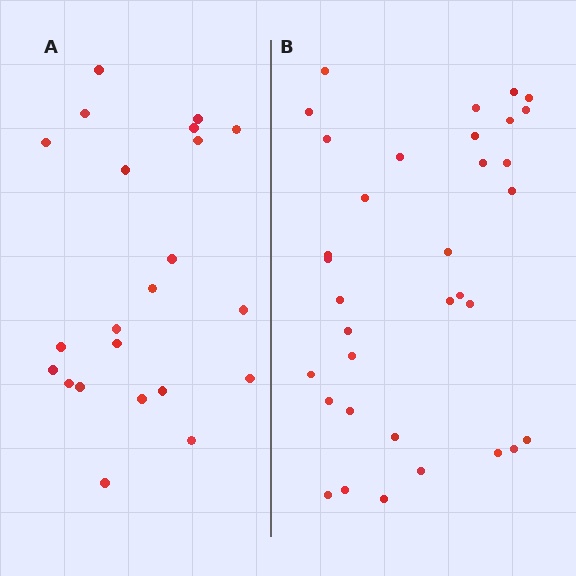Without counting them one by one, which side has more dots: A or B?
Region B (the right region) has more dots.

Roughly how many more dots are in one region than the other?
Region B has roughly 12 or so more dots than region A.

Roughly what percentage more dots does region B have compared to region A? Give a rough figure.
About 55% more.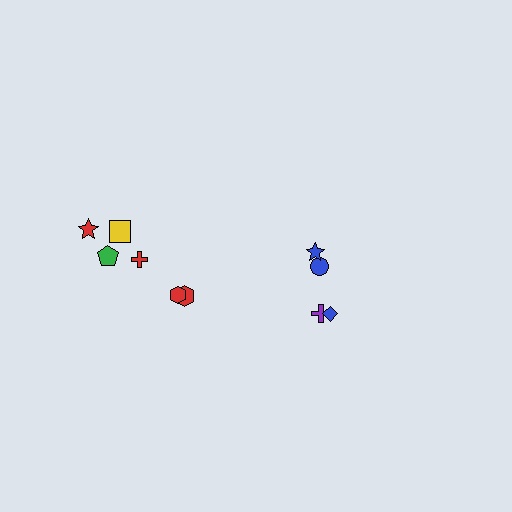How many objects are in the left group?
There are 6 objects.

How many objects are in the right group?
There are 4 objects.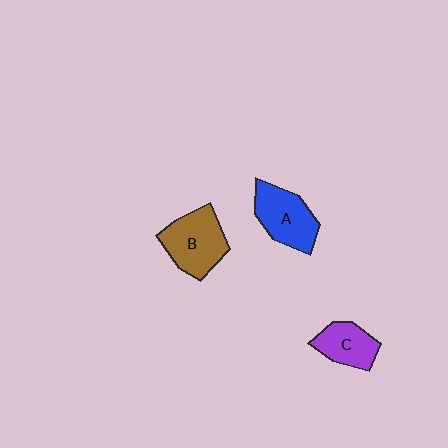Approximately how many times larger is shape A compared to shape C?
Approximately 1.3 times.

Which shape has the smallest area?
Shape C (purple).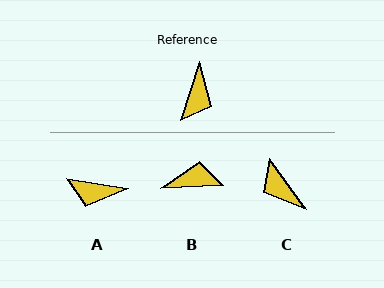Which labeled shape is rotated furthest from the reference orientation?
C, about 125 degrees away.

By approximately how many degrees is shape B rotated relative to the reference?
Approximately 111 degrees counter-clockwise.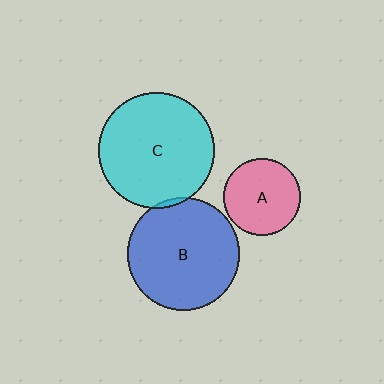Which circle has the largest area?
Circle C (cyan).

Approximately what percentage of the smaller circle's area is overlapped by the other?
Approximately 5%.